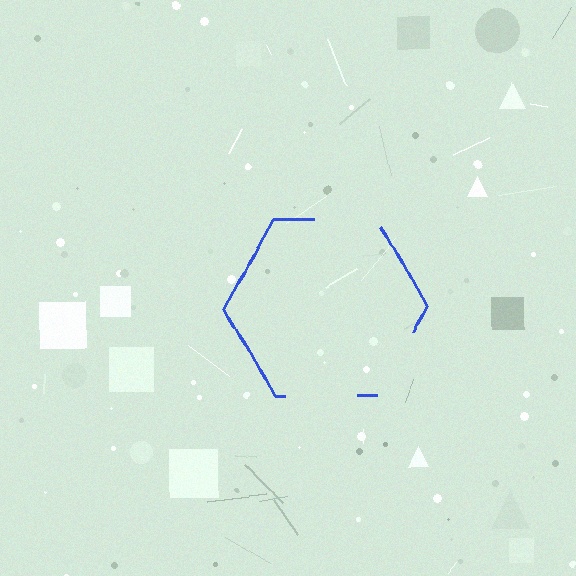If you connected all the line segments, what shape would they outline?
They would outline a hexagon.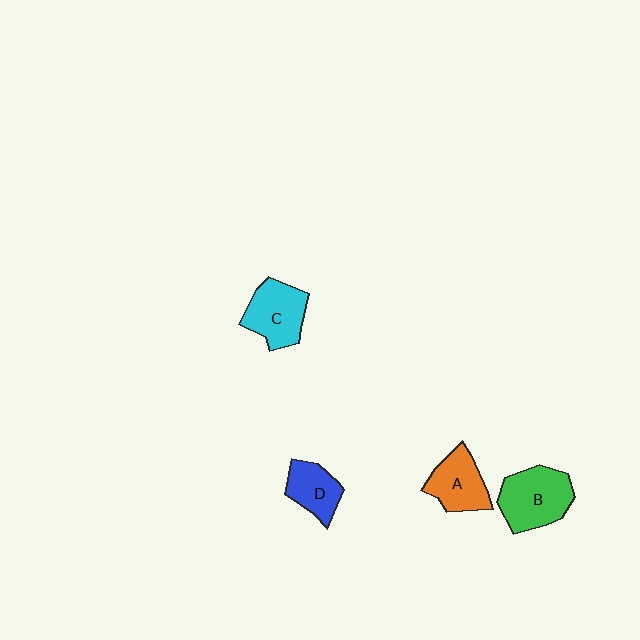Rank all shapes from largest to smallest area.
From largest to smallest: B (green), C (cyan), A (orange), D (blue).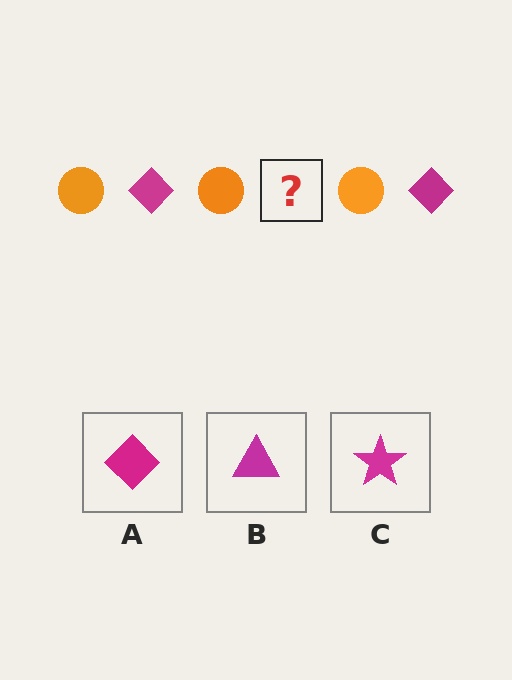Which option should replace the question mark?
Option A.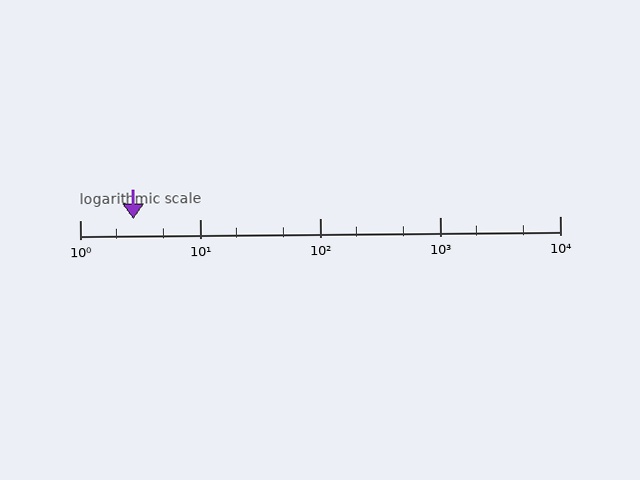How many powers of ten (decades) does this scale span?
The scale spans 4 decades, from 1 to 10000.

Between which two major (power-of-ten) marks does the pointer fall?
The pointer is between 1 and 10.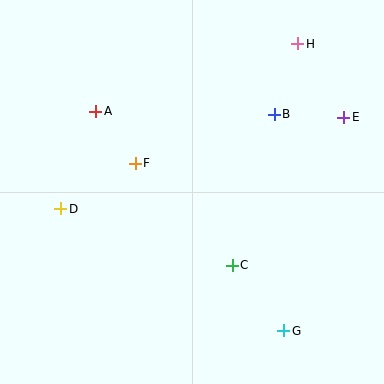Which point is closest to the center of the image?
Point F at (135, 164) is closest to the center.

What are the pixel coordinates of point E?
Point E is at (344, 117).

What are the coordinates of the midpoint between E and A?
The midpoint between E and A is at (220, 114).